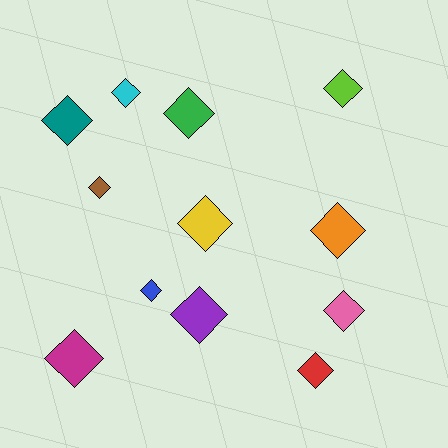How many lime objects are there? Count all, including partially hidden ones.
There is 1 lime object.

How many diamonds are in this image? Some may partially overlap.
There are 12 diamonds.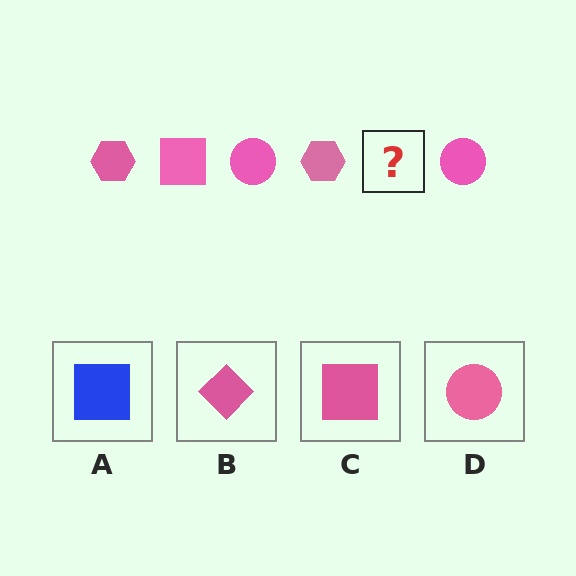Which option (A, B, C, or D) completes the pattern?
C.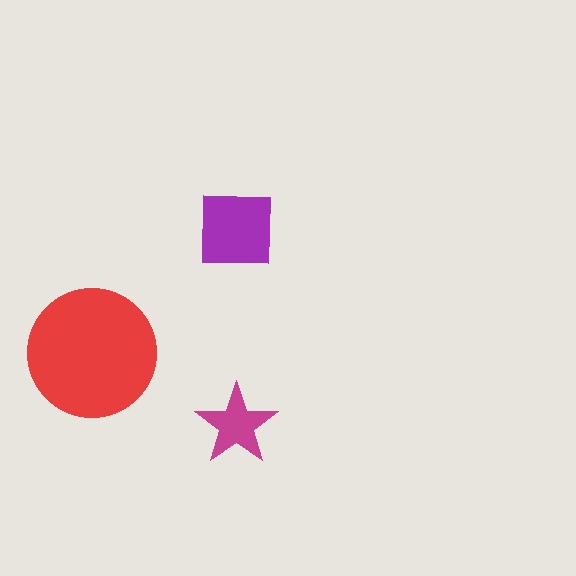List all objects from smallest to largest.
The magenta star, the purple square, the red circle.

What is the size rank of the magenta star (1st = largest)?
3rd.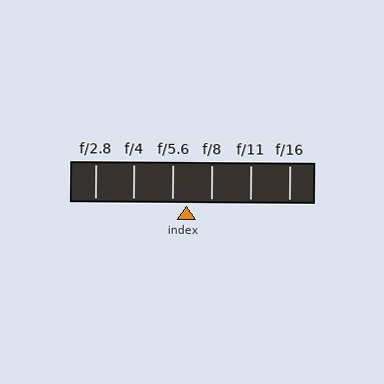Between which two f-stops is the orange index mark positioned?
The index mark is between f/5.6 and f/8.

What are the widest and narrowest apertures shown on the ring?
The widest aperture shown is f/2.8 and the narrowest is f/16.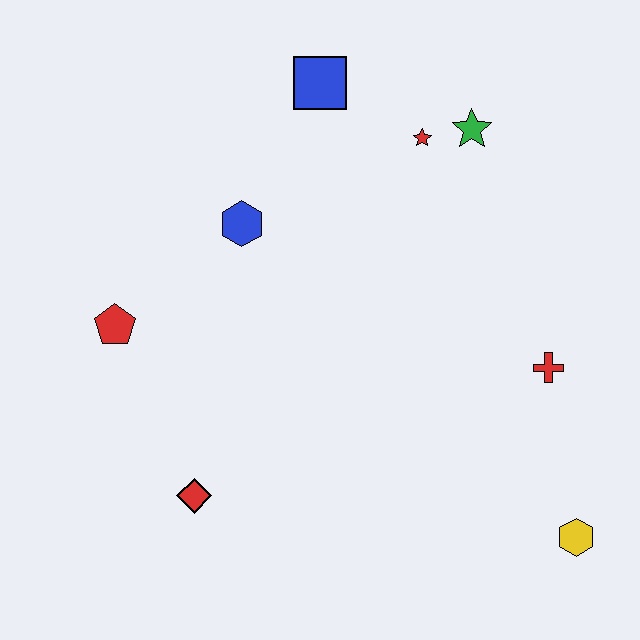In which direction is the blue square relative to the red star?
The blue square is to the left of the red star.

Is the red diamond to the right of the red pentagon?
Yes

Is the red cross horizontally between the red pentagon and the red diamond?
No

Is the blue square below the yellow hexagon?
No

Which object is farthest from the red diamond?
The green star is farthest from the red diamond.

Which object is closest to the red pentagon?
The blue hexagon is closest to the red pentagon.